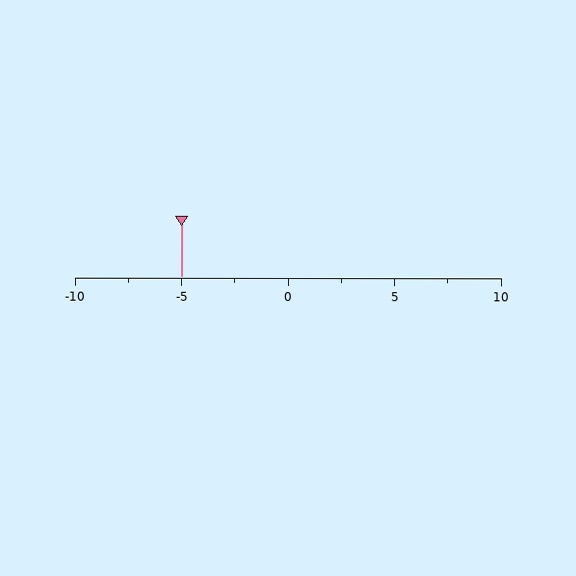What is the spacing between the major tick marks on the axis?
The major ticks are spaced 5 apart.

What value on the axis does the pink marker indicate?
The marker indicates approximately -5.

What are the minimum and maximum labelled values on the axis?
The axis runs from -10 to 10.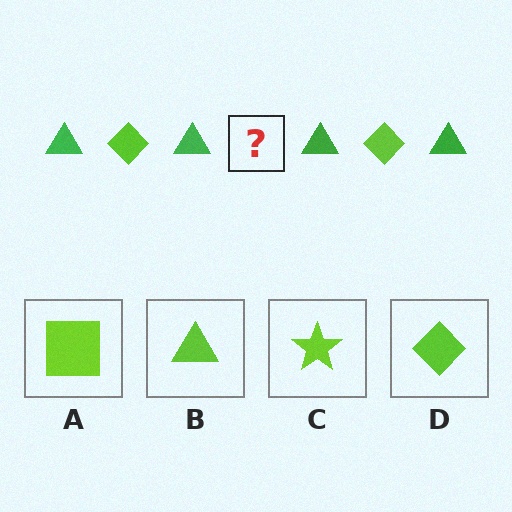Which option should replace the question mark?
Option D.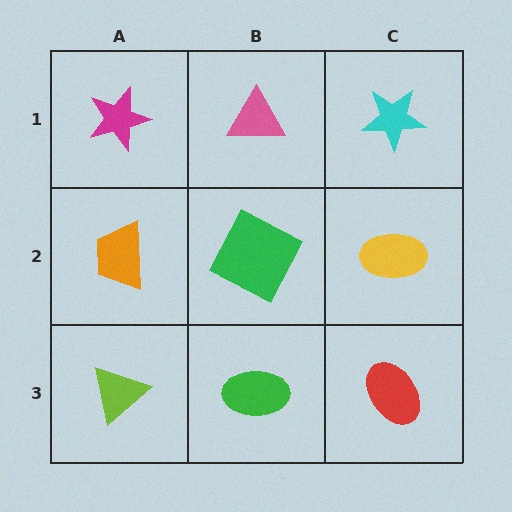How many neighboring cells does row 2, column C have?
3.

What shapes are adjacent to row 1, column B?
A green square (row 2, column B), a magenta star (row 1, column A), a cyan star (row 1, column C).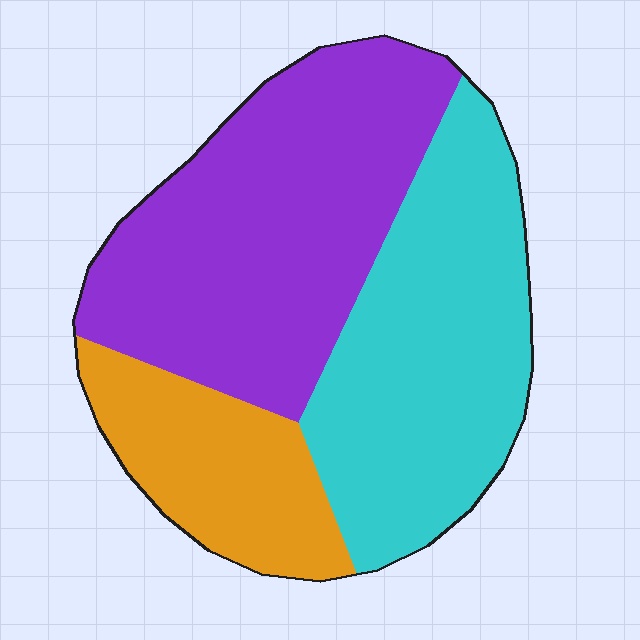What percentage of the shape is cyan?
Cyan covers about 35% of the shape.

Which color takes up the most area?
Purple, at roughly 45%.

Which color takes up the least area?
Orange, at roughly 20%.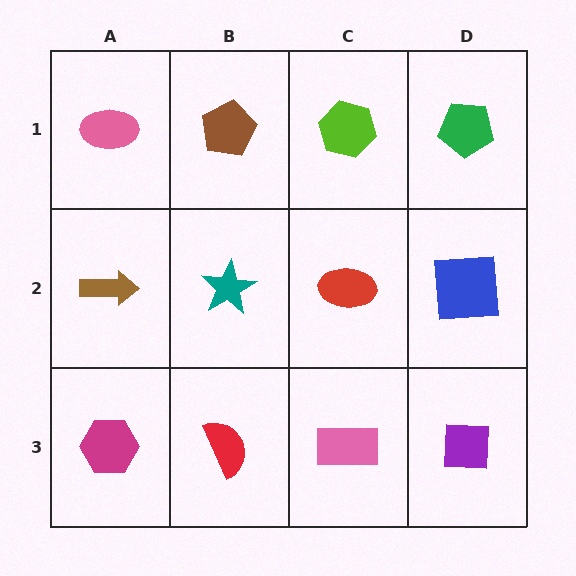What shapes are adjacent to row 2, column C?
A lime hexagon (row 1, column C), a pink rectangle (row 3, column C), a teal star (row 2, column B), a blue square (row 2, column D).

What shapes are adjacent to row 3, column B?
A teal star (row 2, column B), a magenta hexagon (row 3, column A), a pink rectangle (row 3, column C).